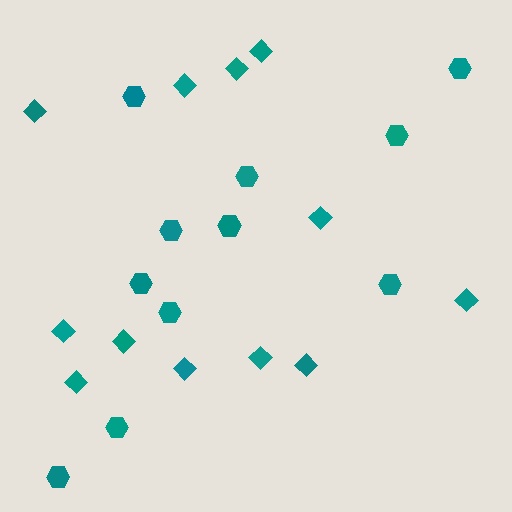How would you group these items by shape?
There are 2 groups: one group of diamonds (12) and one group of hexagons (11).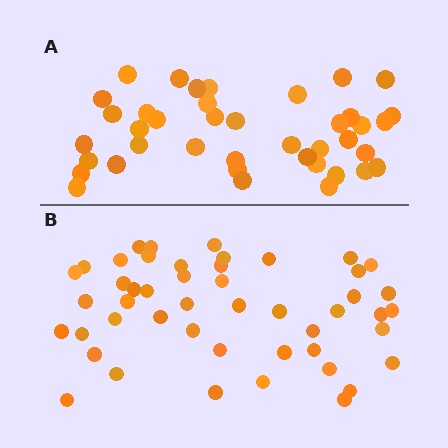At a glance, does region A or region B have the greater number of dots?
Region B (the bottom region) has more dots.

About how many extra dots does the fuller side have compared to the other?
Region B has roughly 8 or so more dots than region A.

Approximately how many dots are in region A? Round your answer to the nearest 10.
About 40 dots.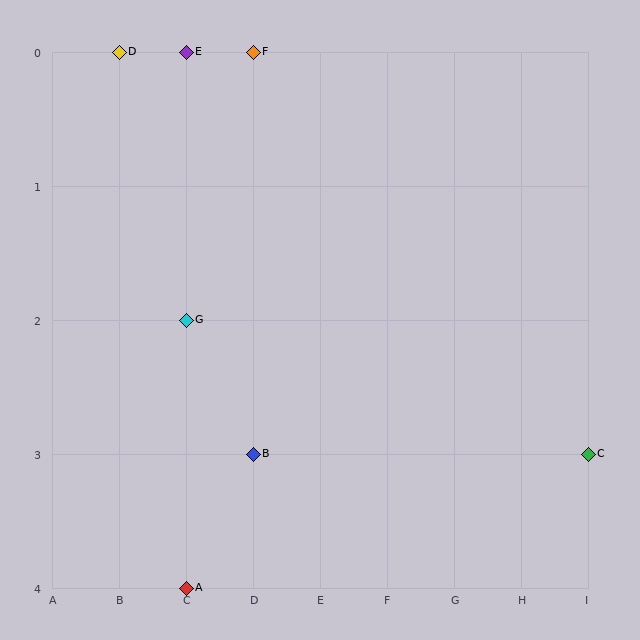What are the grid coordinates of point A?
Point A is at grid coordinates (C, 4).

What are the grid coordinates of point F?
Point F is at grid coordinates (D, 0).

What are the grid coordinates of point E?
Point E is at grid coordinates (C, 0).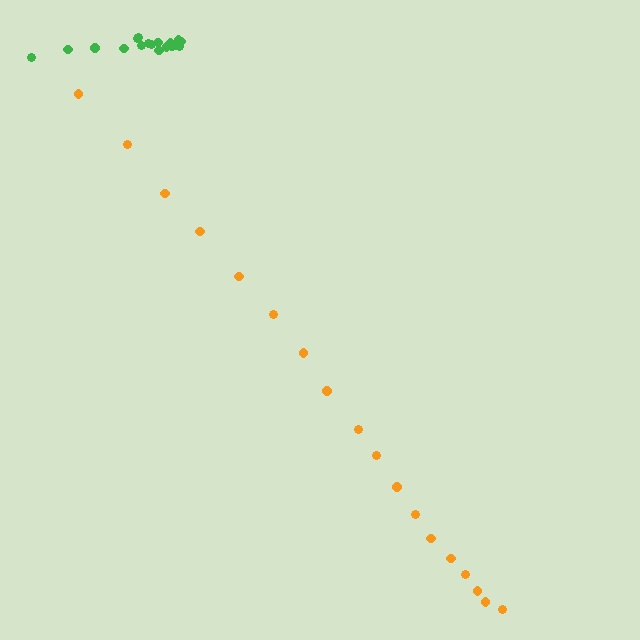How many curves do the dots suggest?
There are 2 distinct paths.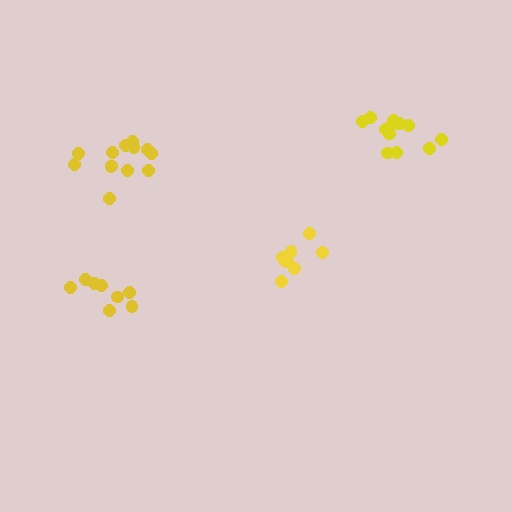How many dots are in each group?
Group 1: 13 dots, Group 2: 8 dots, Group 3: 13 dots, Group 4: 8 dots (42 total).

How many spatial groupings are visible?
There are 4 spatial groupings.